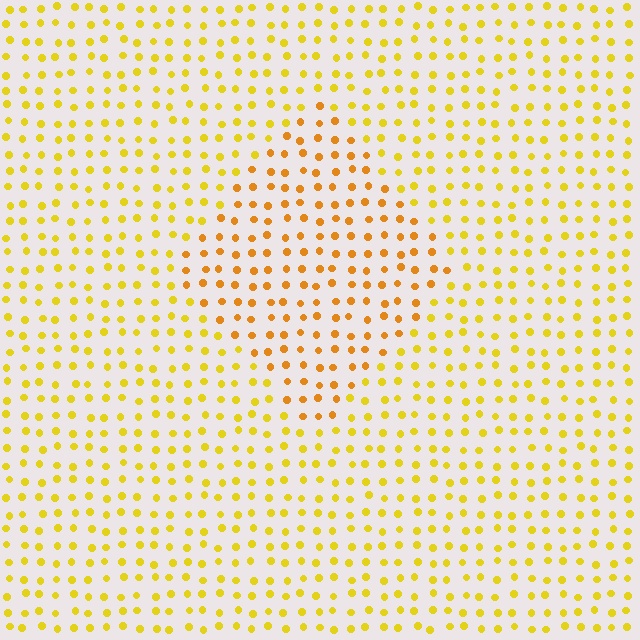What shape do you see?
I see a diamond.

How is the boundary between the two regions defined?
The boundary is defined purely by a slight shift in hue (about 22 degrees). Spacing, size, and orientation are identical on both sides.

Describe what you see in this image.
The image is filled with small yellow elements in a uniform arrangement. A diamond-shaped region is visible where the elements are tinted to a slightly different hue, forming a subtle color boundary.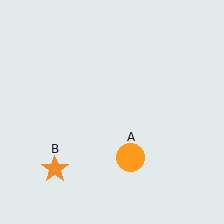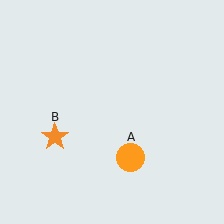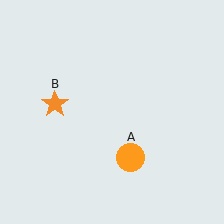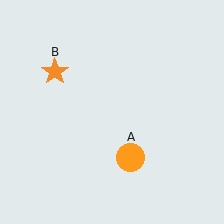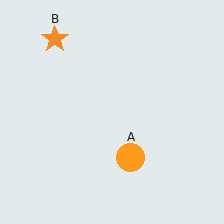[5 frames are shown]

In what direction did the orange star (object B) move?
The orange star (object B) moved up.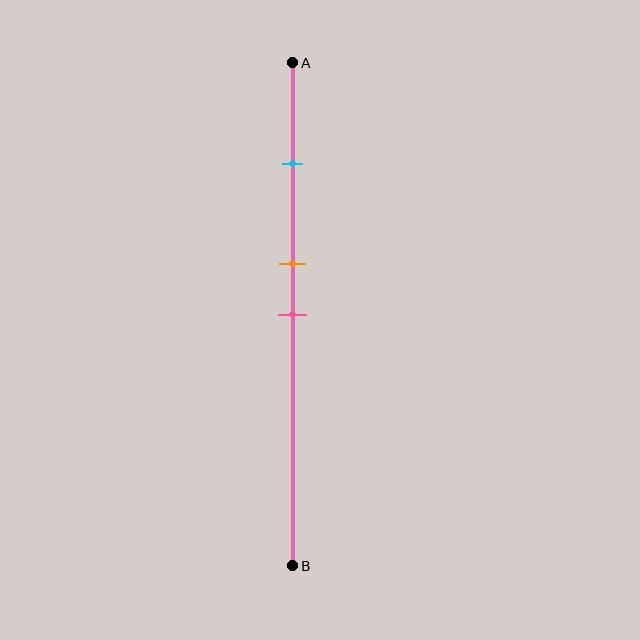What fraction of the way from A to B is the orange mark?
The orange mark is approximately 40% (0.4) of the way from A to B.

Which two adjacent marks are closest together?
The orange and pink marks are the closest adjacent pair.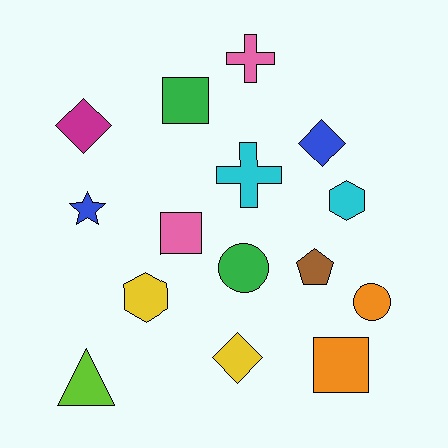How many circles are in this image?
There are 2 circles.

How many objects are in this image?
There are 15 objects.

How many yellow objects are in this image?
There are 2 yellow objects.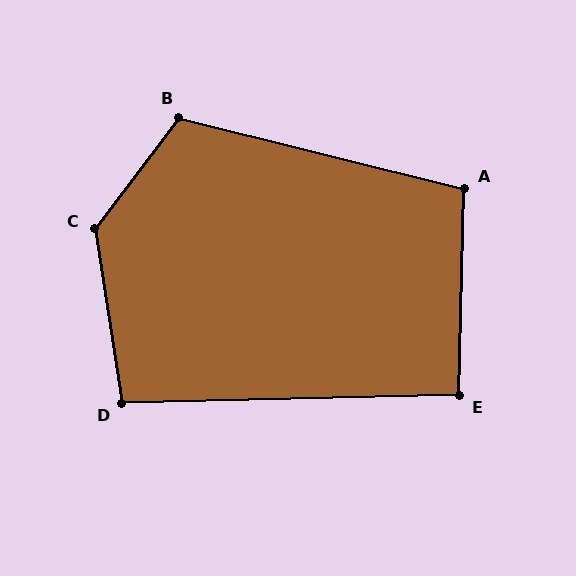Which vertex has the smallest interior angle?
E, at approximately 93 degrees.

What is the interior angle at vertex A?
Approximately 103 degrees (obtuse).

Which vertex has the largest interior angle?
C, at approximately 134 degrees.